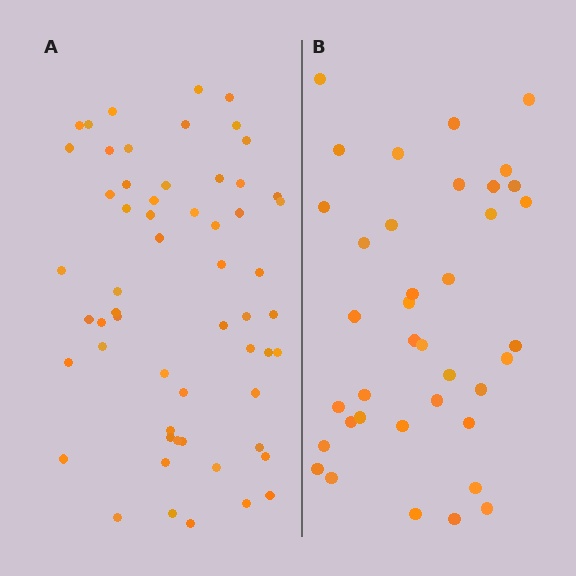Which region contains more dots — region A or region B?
Region A (the left region) has more dots.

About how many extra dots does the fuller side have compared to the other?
Region A has approximately 20 more dots than region B.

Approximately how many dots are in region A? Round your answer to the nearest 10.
About 60 dots. (The exact count is 58, which rounds to 60.)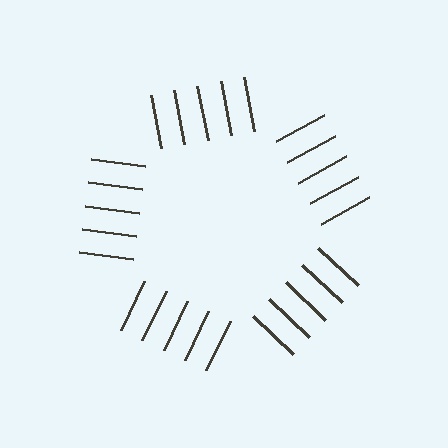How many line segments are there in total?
25 — 5 along each of the 5 edges.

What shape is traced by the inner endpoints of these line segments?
An illusory pentagon — the line segments terminate on its edges but no continuous stroke is drawn.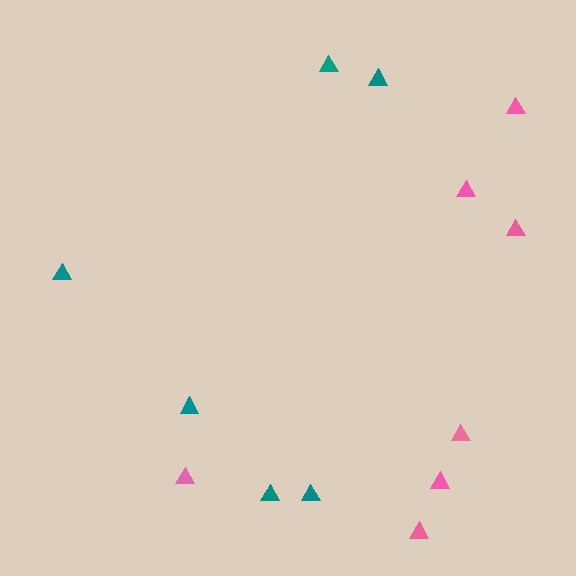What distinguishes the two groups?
There are 2 groups: one group of pink triangles (7) and one group of teal triangles (6).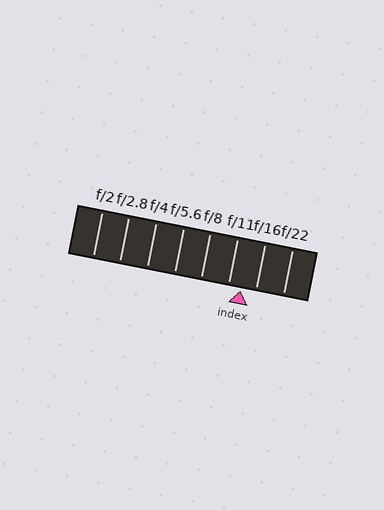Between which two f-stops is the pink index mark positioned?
The index mark is between f/11 and f/16.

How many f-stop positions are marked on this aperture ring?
There are 8 f-stop positions marked.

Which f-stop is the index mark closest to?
The index mark is closest to f/11.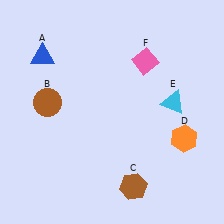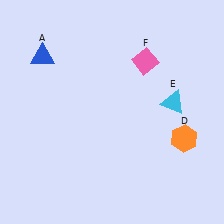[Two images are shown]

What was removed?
The brown hexagon (C), the brown circle (B) were removed in Image 2.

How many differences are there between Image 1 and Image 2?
There are 2 differences between the two images.